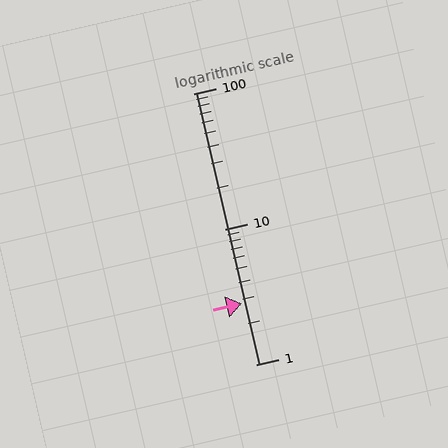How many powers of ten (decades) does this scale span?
The scale spans 2 decades, from 1 to 100.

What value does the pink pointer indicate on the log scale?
The pointer indicates approximately 2.8.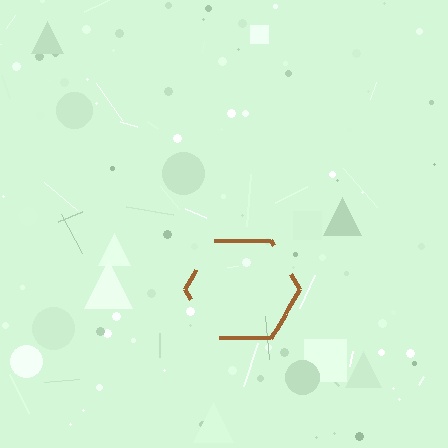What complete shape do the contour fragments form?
The contour fragments form a hexagon.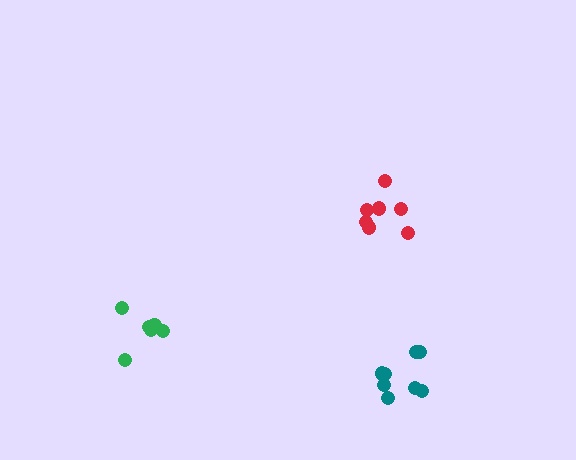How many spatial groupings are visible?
There are 3 spatial groupings.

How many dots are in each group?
Group 1: 6 dots, Group 2: 8 dots, Group 3: 7 dots (21 total).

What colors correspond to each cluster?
The clusters are colored: green, teal, red.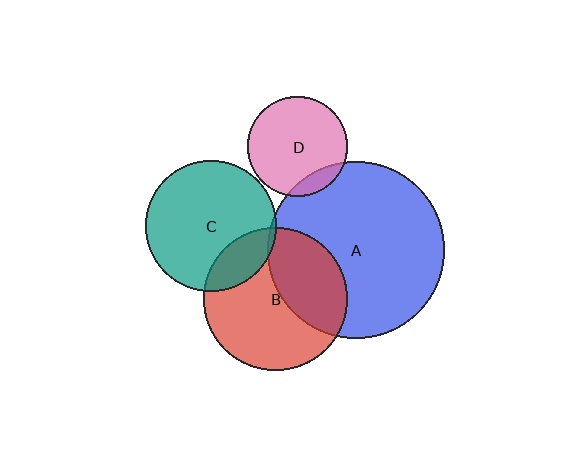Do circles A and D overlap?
Yes.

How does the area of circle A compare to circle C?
Approximately 1.8 times.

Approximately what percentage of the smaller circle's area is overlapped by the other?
Approximately 10%.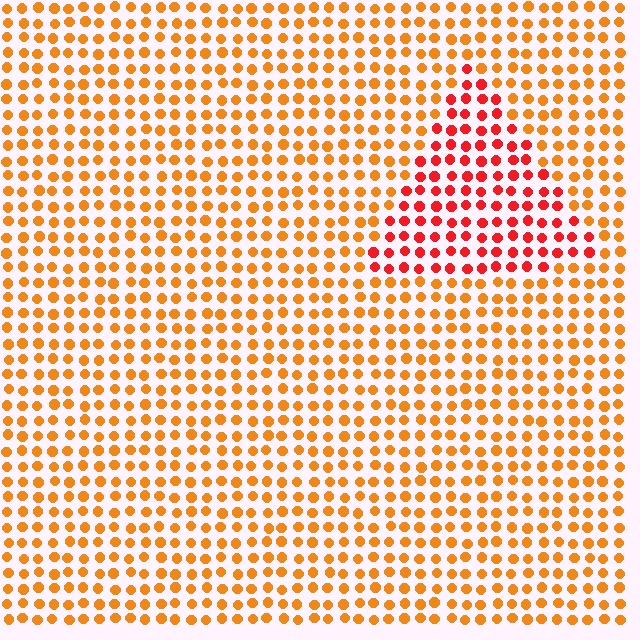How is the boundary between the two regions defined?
The boundary is defined purely by a slight shift in hue (about 34 degrees). Spacing, size, and orientation are identical on both sides.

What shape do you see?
I see a triangle.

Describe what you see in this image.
The image is filled with small orange elements in a uniform arrangement. A triangle-shaped region is visible where the elements are tinted to a slightly different hue, forming a subtle color boundary.